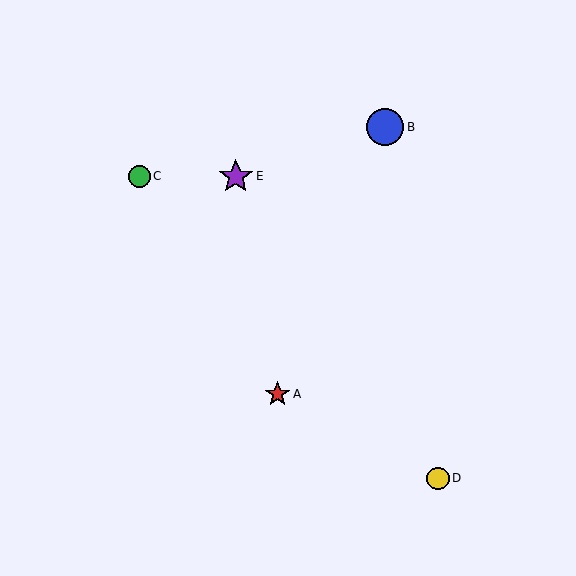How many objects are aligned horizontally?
2 objects (C, E) are aligned horizontally.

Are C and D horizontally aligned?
No, C is at y≈176 and D is at y≈478.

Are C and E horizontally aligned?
Yes, both are at y≈176.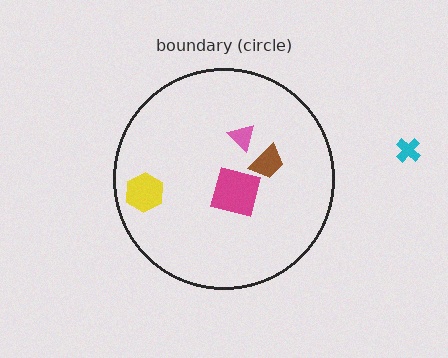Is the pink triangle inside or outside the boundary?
Inside.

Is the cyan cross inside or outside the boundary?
Outside.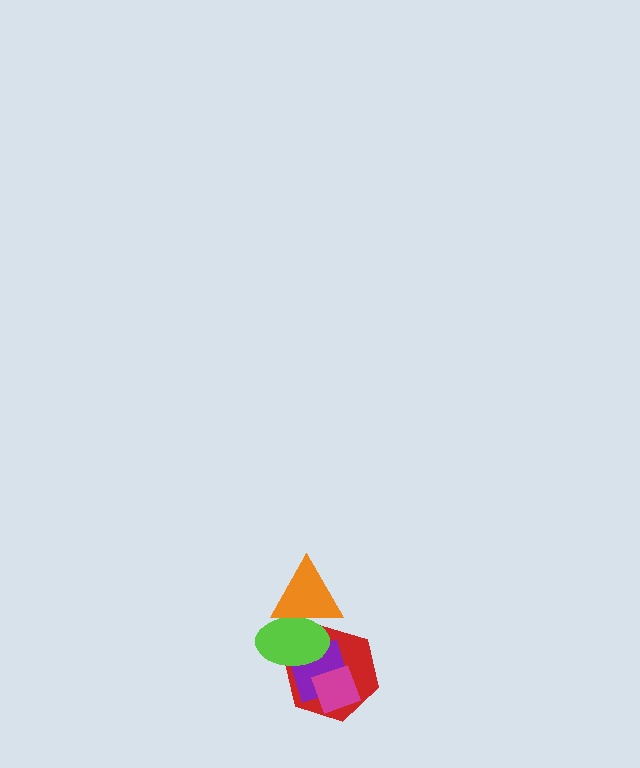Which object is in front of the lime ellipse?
The orange triangle is in front of the lime ellipse.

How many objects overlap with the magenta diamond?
2 objects overlap with the magenta diamond.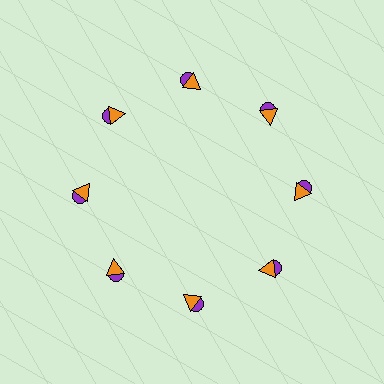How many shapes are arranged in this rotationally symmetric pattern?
There are 16 shapes, arranged in 8 groups of 2.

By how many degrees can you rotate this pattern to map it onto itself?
The pattern maps onto itself every 45 degrees of rotation.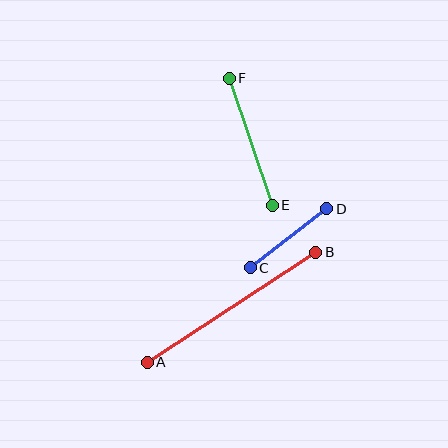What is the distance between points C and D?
The distance is approximately 96 pixels.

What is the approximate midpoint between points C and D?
The midpoint is at approximately (289, 238) pixels.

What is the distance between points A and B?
The distance is approximately 201 pixels.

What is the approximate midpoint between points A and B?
The midpoint is at approximately (232, 307) pixels.